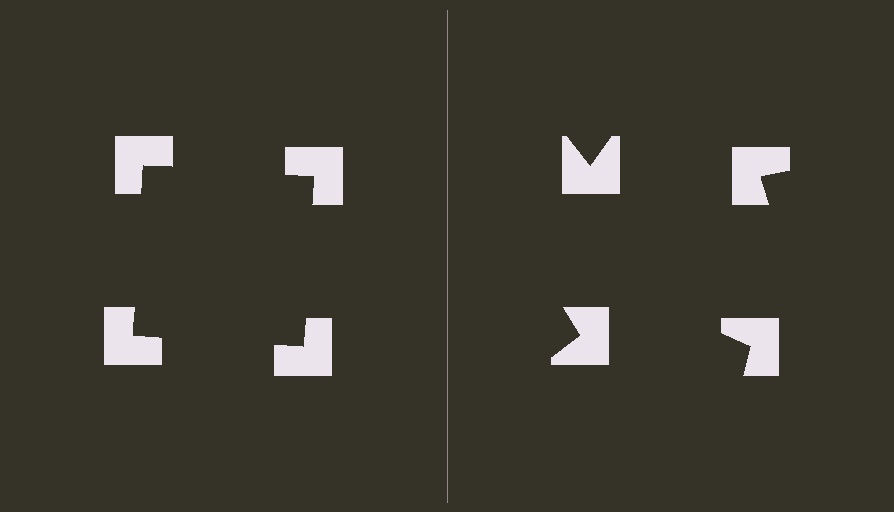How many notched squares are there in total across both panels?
8 — 4 on each side.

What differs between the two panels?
The notched squares are positioned identically on both sides; only the wedge orientations differ. On the left they align to a square; on the right they are misaligned.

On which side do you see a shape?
An illusory square appears on the left side. On the right side the wedge cuts are rotated, so no coherent shape forms.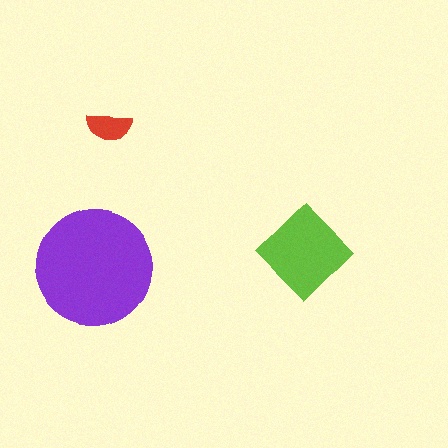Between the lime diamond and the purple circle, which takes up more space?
The purple circle.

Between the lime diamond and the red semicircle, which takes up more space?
The lime diamond.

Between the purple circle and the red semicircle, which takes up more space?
The purple circle.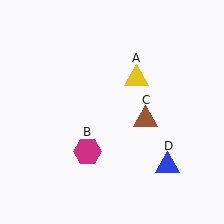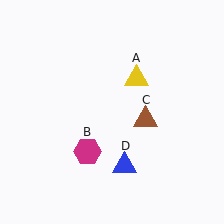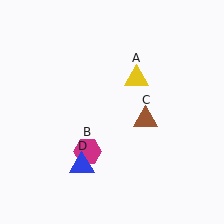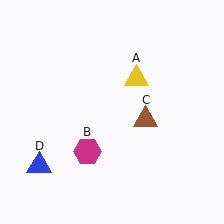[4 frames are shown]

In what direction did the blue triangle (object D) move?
The blue triangle (object D) moved left.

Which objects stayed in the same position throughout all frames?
Yellow triangle (object A) and magenta hexagon (object B) and brown triangle (object C) remained stationary.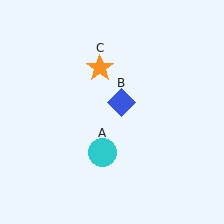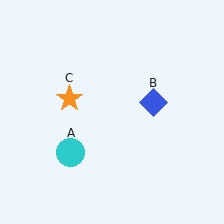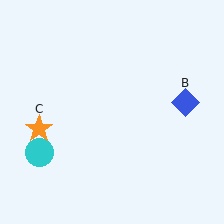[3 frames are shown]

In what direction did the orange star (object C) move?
The orange star (object C) moved down and to the left.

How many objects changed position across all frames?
3 objects changed position: cyan circle (object A), blue diamond (object B), orange star (object C).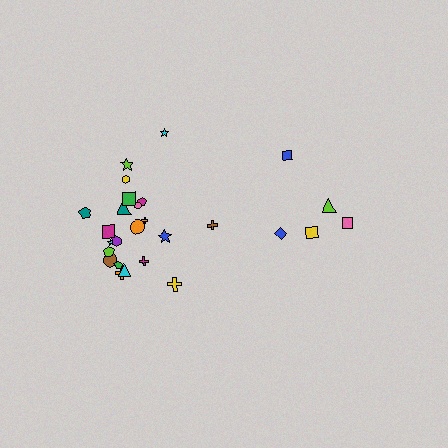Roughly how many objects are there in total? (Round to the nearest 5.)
Roughly 25 objects in total.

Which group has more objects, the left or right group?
The left group.